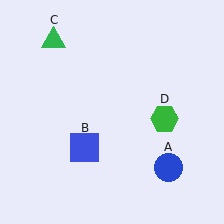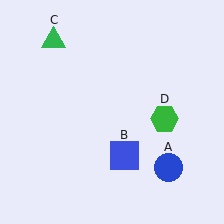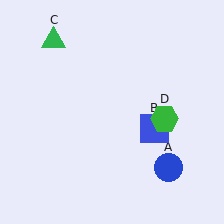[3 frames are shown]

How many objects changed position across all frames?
1 object changed position: blue square (object B).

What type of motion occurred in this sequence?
The blue square (object B) rotated counterclockwise around the center of the scene.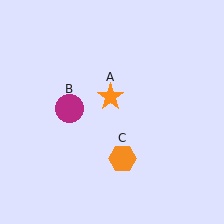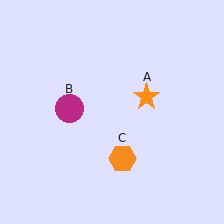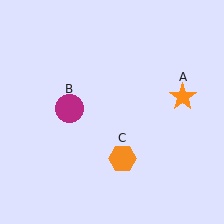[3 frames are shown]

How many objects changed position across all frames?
1 object changed position: orange star (object A).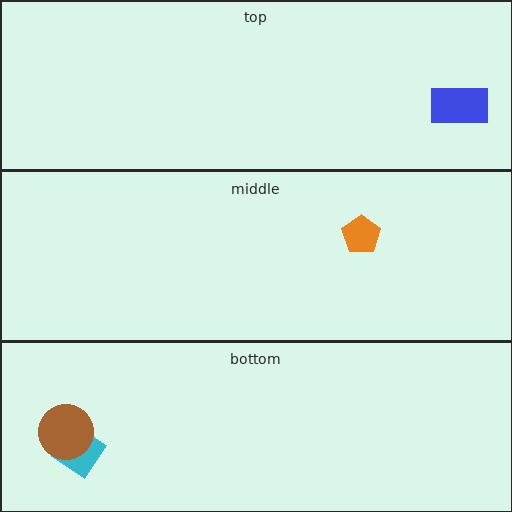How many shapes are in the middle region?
1.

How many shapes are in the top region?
1.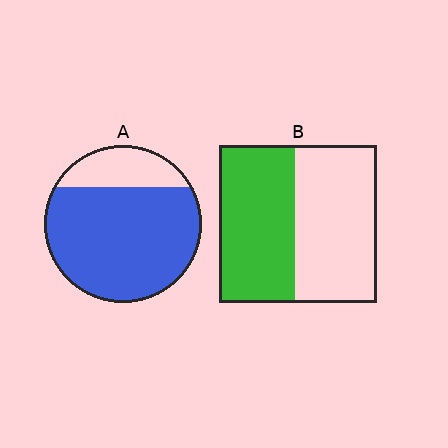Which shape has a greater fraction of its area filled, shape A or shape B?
Shape A.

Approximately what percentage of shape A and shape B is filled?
A is approximately 80% and B is approximately 50%.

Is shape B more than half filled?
Roughly half.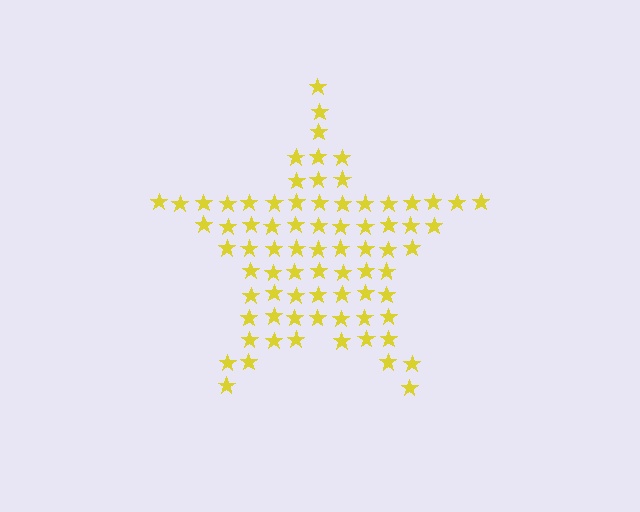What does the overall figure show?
The overall figure shows a star.